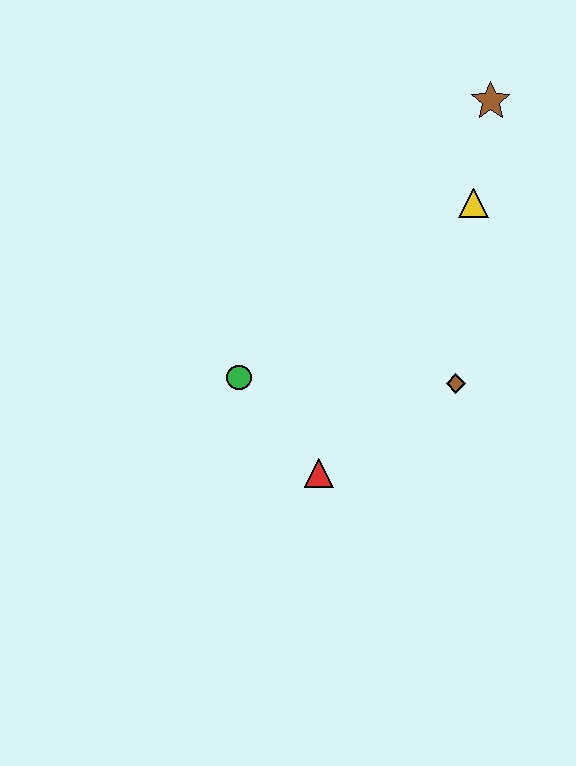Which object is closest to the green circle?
The red triangle is closest to the green circle.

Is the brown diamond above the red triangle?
Yes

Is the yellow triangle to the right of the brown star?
No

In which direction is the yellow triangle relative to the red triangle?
The yellow triangle is above the red triangle.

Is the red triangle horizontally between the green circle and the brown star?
Yes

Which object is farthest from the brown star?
The red triangle is farthest from the brown star.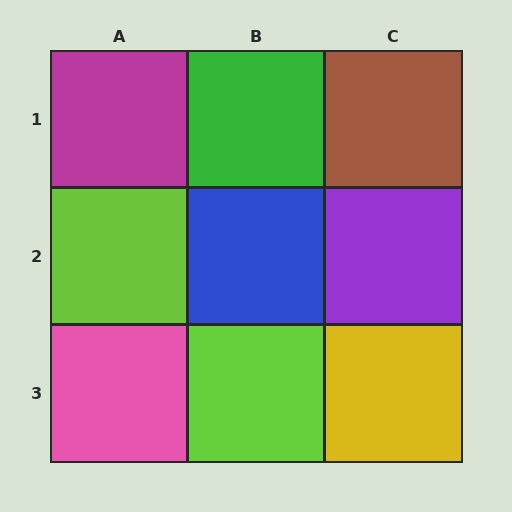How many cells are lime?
2 cells are lime.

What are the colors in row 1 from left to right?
Magenta, green, brown.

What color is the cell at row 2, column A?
Lime.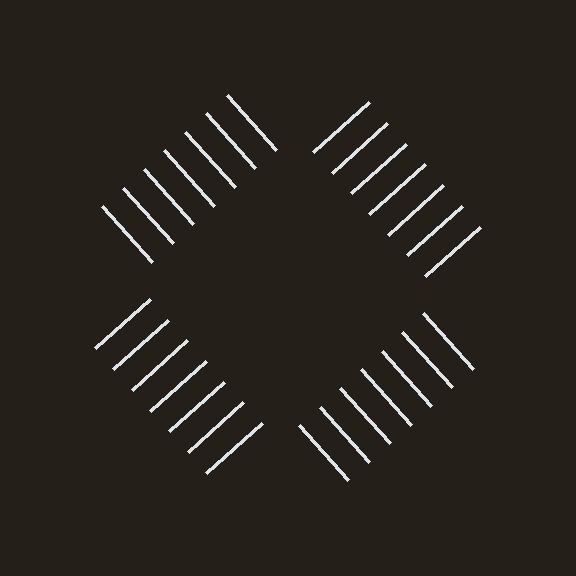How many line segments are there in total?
28 — 7 along each of the 4 edges.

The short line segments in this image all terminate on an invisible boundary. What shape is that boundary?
An illusory square — the line segments terminate on its edges but no continuous stroke is drawn.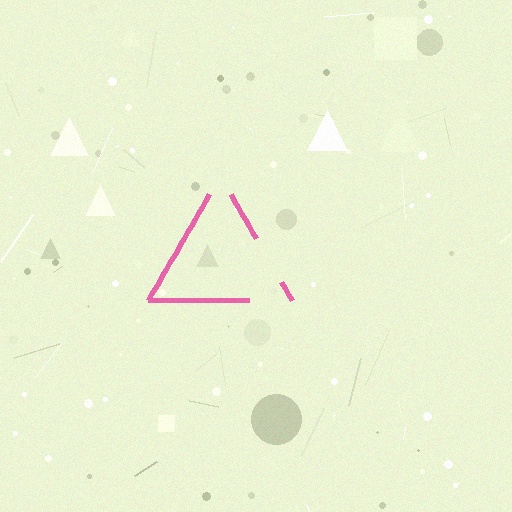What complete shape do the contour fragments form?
The contour fragments form a triangle.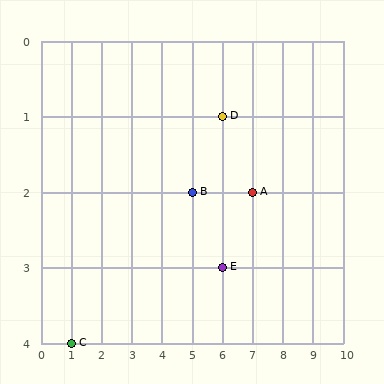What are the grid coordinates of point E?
Point E is at grid coordinates (6, 3).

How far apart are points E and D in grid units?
Points E and D are 2 rows apart.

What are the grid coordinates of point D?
Point D is at grid coordinates (6, 1).